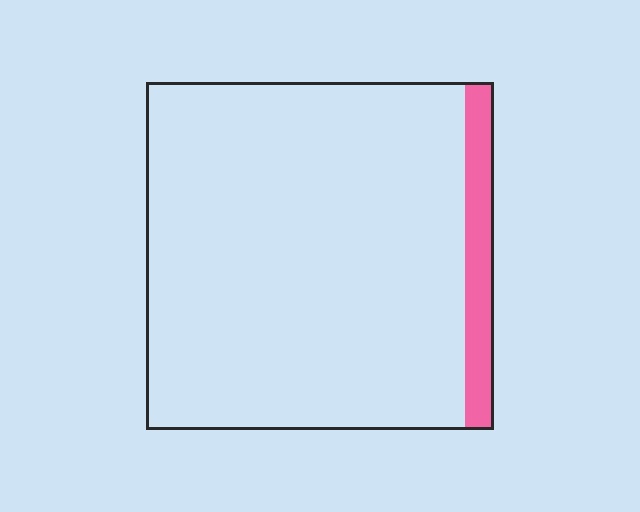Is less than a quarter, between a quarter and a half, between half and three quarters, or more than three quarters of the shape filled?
Less than a quarter.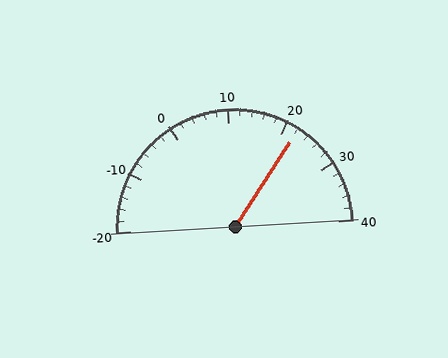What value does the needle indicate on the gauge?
The needle indicates approximately 22.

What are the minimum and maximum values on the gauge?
The gauge ranges from -20 to 40.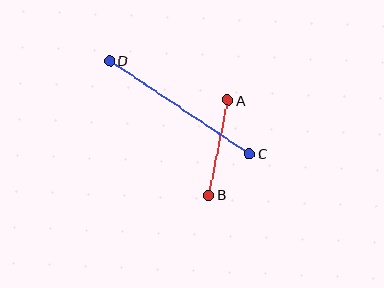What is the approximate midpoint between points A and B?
The midpoint is at approximately (218, 148) pixels.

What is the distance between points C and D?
The distance is approximately 168 pixels.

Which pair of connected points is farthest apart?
Points C and D are farthest apart.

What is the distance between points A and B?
The distance is approximately 97 pixels.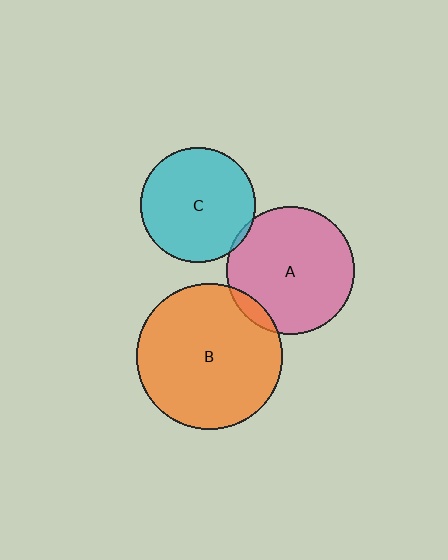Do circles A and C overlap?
Yes.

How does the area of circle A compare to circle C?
Approximately 1.2 times.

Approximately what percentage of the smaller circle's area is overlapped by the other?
Approximately 5%.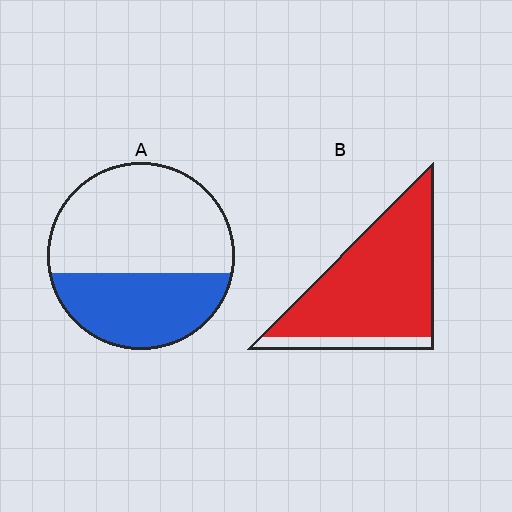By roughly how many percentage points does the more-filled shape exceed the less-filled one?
By roughly 50 percentage points (B over A).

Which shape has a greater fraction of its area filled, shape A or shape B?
Shape B.